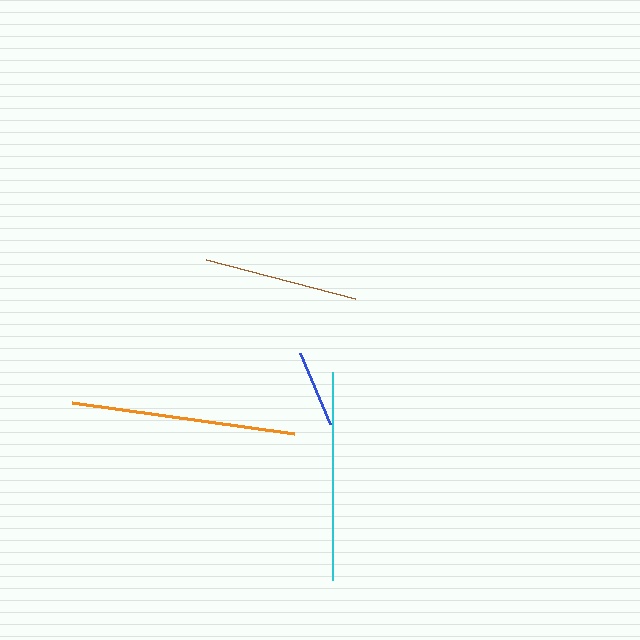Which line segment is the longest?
The orange line is the longest at approximately 225 pixels.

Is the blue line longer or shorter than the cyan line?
The cyan line is longer than the blue line.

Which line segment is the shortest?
The blue line is the shortest at approximately 77 pixels.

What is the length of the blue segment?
The blue segment is approximately 77 pixels long.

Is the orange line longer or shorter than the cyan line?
The orange line is longer than the cyan line.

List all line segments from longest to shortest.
From longest to shortest: orange, cyan, brown, blue.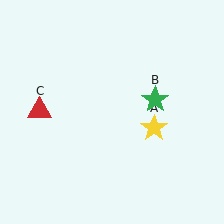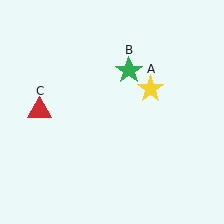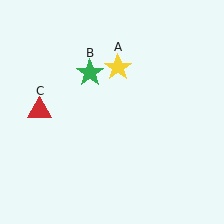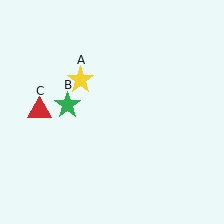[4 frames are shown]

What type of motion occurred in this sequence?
The yellow star (object A), green star (object B) rotated counterclockwise around the center of the scene.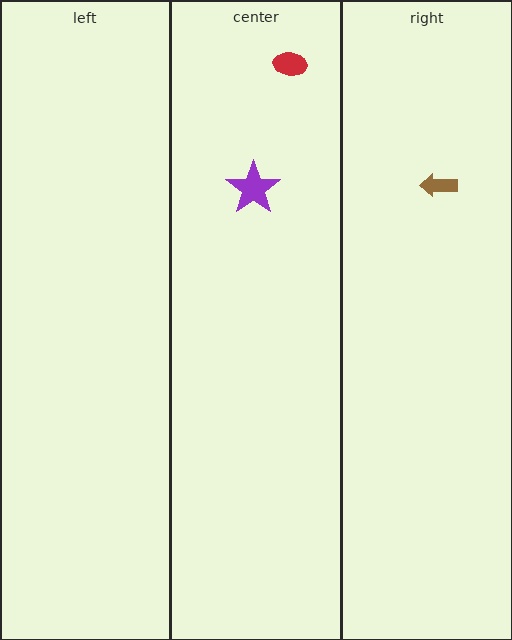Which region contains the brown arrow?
The right region.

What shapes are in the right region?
The brown arrow.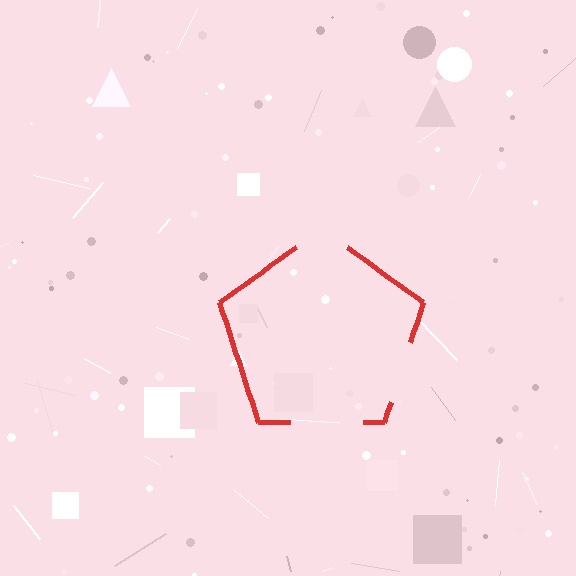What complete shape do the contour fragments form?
The contour fragments form a pentagon.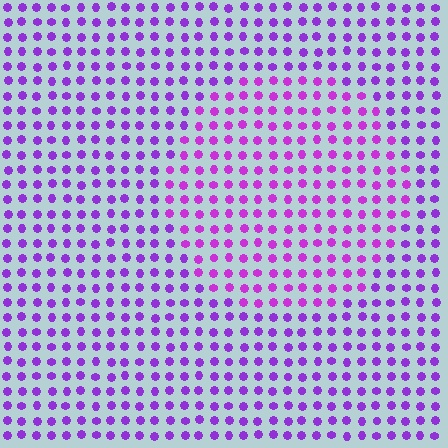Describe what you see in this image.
The image is filled with small purple elements in a uniform arrangement. A circle-shaped region is visible where the elements are tinted to a slightly different hue, forming a subtle color boundary.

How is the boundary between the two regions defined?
The boundary is defined purely by a slight shift in hue (about 21 degrees). Spacing, size, and orientation are identical on both sides.